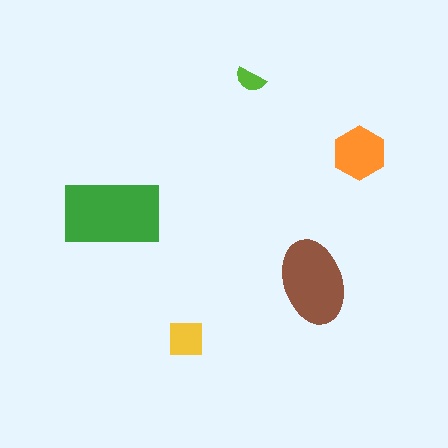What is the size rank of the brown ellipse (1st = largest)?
2nd.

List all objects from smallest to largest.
The lime semicircle, the yellow square, the orange hexagon, the brown ellipse, the green rectangle.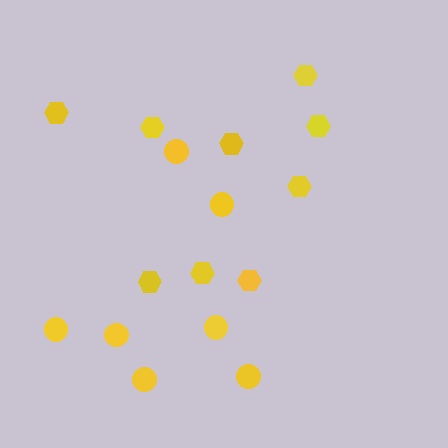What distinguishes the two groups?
There are 2 groups: one group of hexagons (9) and one group of circles (7).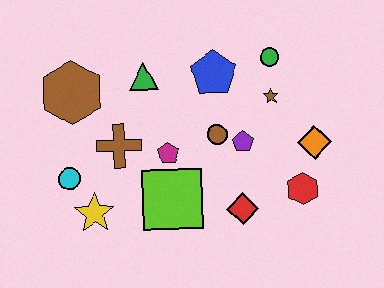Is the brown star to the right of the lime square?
Yes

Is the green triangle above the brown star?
Yes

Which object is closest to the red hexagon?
The orange diamond is closest to the red hexagon.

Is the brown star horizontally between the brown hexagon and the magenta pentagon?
No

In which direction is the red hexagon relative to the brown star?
The red hexagon is below the brown star.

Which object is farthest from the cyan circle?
The orange diamond is farthest from the cyan circle.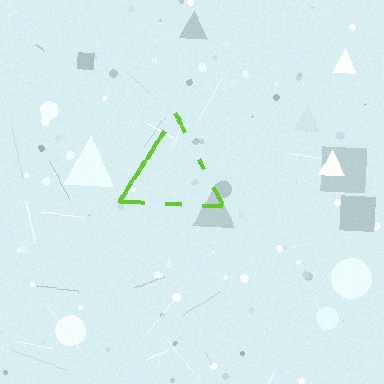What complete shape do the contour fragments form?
The contour fragments form a triangle.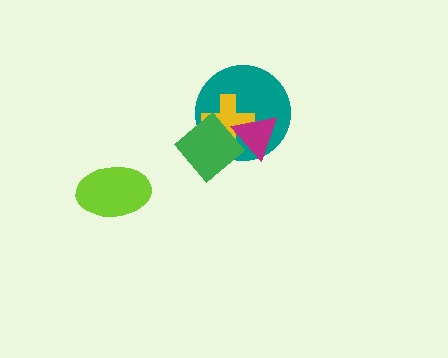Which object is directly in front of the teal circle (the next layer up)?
The yellow cross is directly in front of the teal circle.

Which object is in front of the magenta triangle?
The green diamond is in front of the magenta triangle.